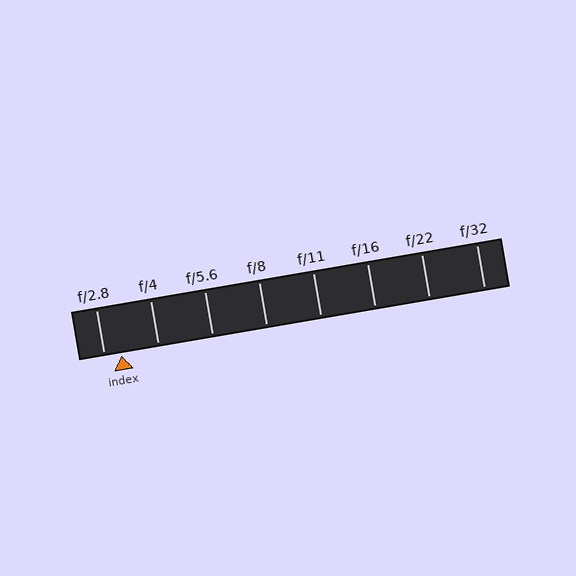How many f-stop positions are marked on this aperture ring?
There are 8 f-stop positions marked.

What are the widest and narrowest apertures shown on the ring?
The widest aperture shown is f/2.8 and the narrowest is f/32.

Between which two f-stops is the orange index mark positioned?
The index mark is between f/2.8 and f/4.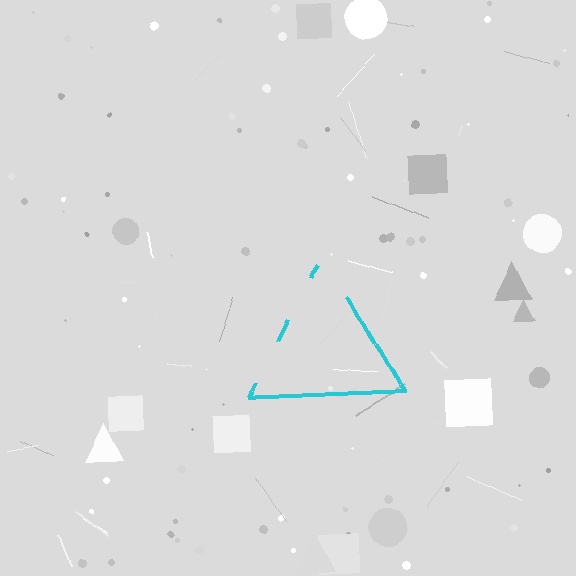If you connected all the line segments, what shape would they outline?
They would outline a triangle.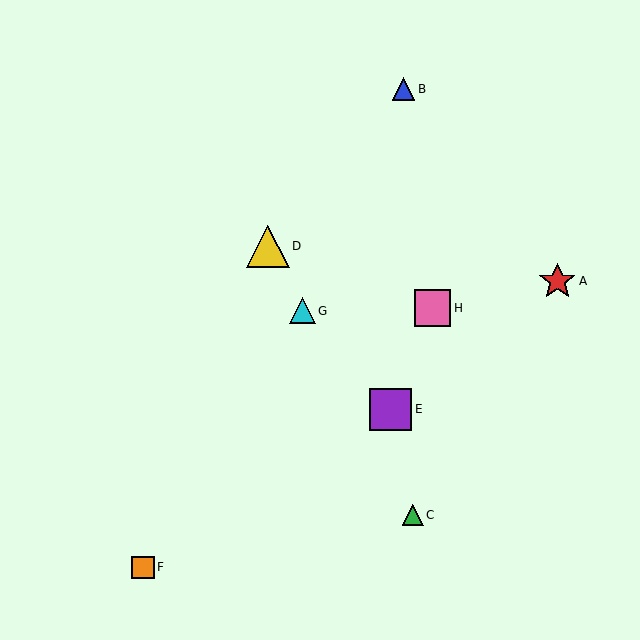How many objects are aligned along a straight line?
3 objects (C, D, G) are aligned along a straight line.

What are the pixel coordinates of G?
Object G is at (303, 311).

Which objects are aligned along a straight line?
Objects C, D, G are aligned along a straight line.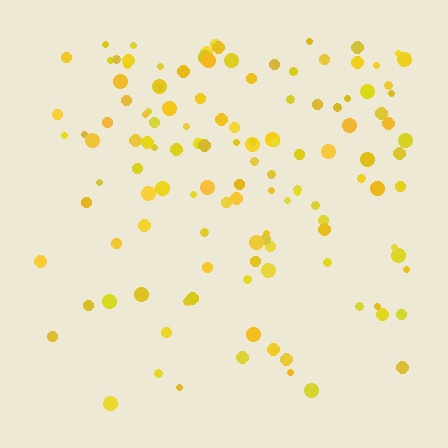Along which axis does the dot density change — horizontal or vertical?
Vertical.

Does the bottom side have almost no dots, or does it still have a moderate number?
Still a moderate number, just noticeably fewer than the top.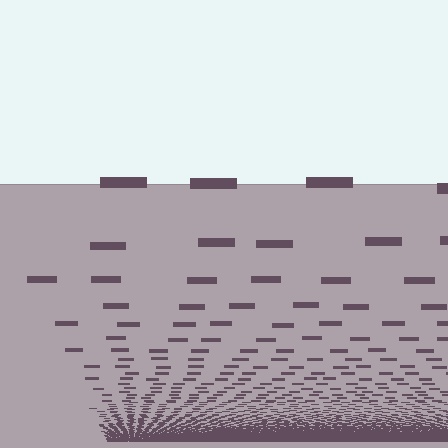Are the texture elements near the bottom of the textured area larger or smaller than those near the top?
Smaller. The gradient is inverted — elements near the bottom are smaller and denser.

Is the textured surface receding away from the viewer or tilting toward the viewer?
The surface appears to tilt toward the viewer. Texture elements get larger and sparser toward the top.